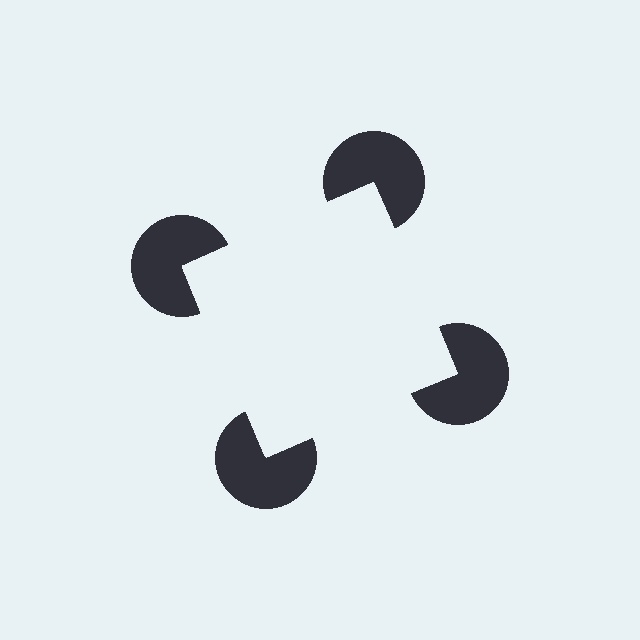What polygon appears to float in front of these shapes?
An illusory square — its edges are inferred from the aligned wedge cuts in the pac-man discs, not physically drawn.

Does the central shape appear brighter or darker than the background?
It typically appears slightly brighter than the background, even though no actual brightness change is drawn.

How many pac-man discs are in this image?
There are 4 — one at each vertex of the illusory square.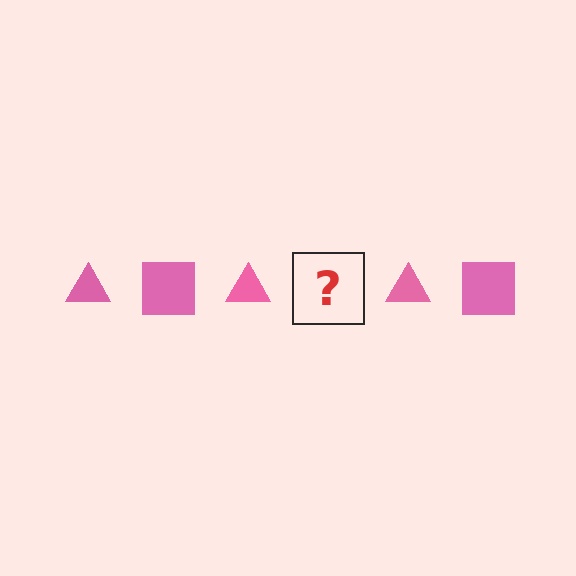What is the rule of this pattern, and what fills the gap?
The rule is that the pattern cycles through triangle, square shapes in pink. The gap should be filled with a pink square.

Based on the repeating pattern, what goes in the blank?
The blank should be a pink square.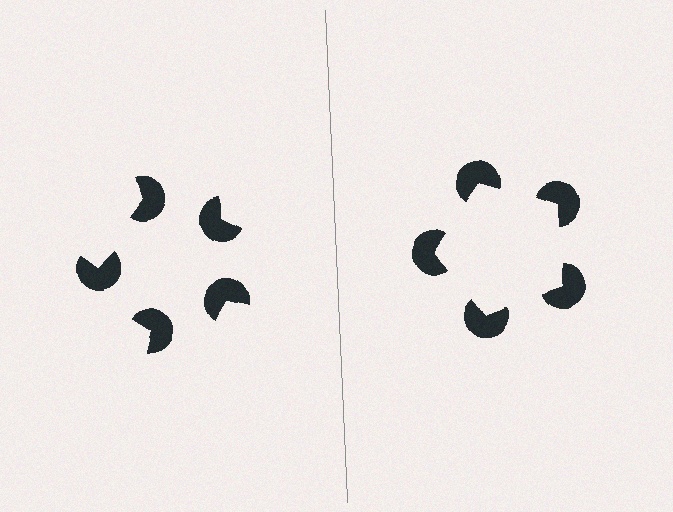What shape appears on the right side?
An illusory pentagon.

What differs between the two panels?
The pac-man discs are positioned identically on both sides; only the wedge orientations differ. On the right they align to a pentagon; on the left they are misaligned.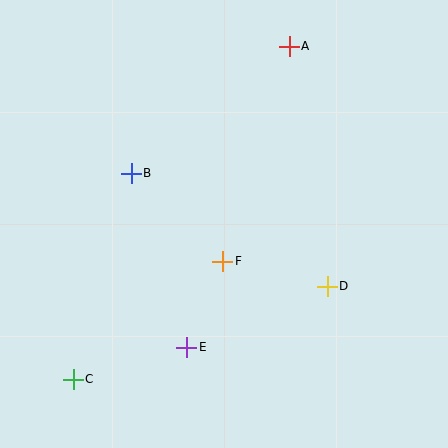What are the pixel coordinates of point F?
Point F is at (223, 262).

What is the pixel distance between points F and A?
The distance between F and A is 225 pixels.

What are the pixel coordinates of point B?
Point B is at (131, 173).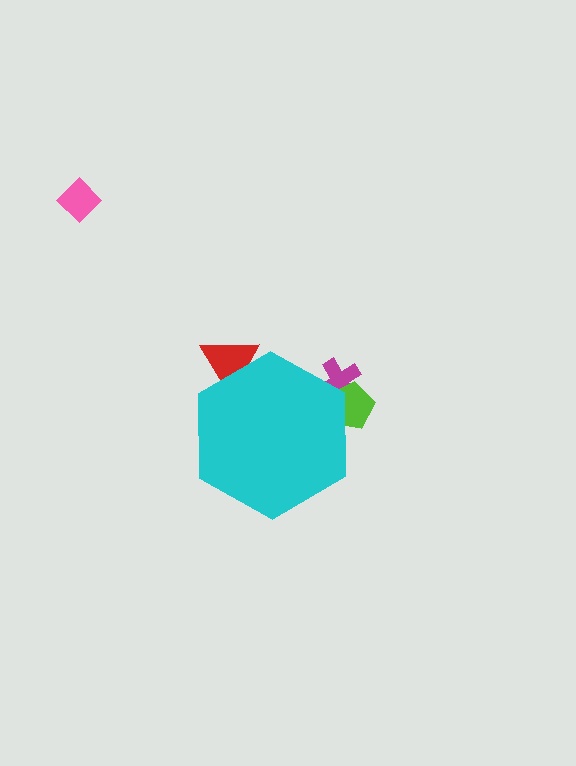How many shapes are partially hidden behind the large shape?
3 shapes are partially hidden.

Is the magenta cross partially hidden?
Yes, the magenta cross is partially hidden behind the cyan hexagon.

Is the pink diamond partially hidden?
No, the pink diamond is fully visible.